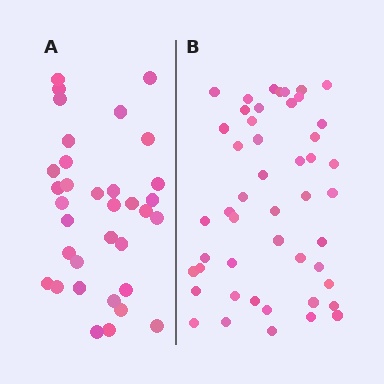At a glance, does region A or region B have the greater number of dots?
Region B (the right region) has more dots.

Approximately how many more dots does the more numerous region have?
Region B has approximately 15 more dots than region A.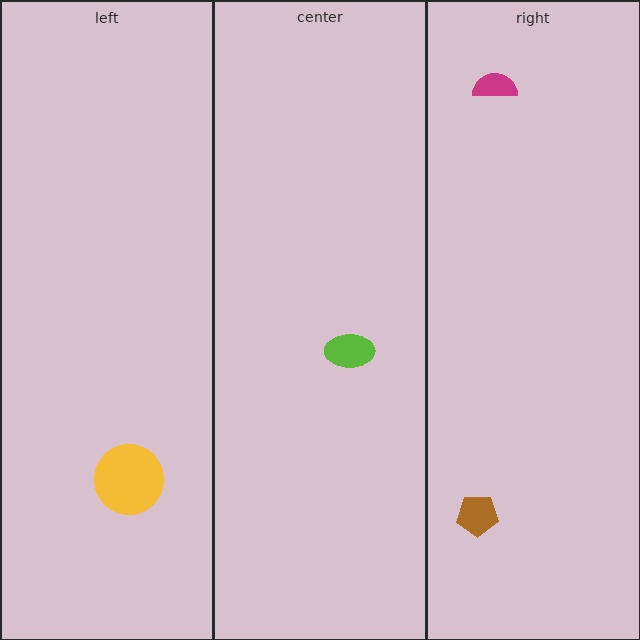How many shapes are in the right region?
2.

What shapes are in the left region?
The yellow circle.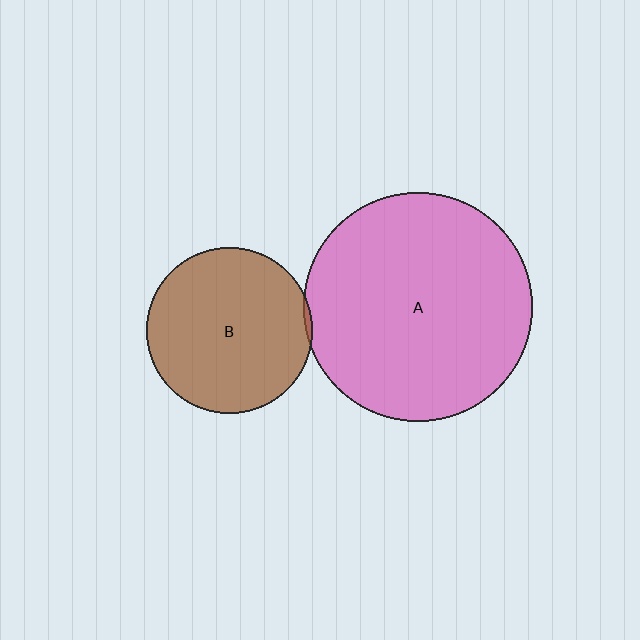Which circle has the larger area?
Circle A (pink).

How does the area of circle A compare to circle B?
Approximately 1.9 times.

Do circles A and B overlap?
Yes.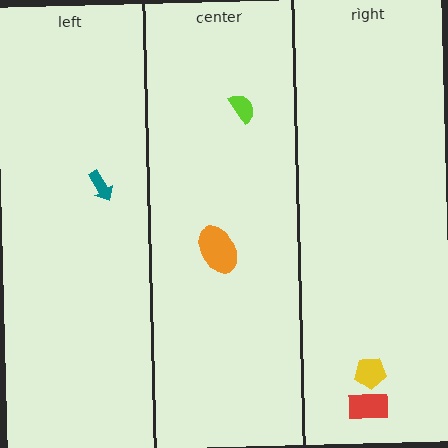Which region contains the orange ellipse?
The center region.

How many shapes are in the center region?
2.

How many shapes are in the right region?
2.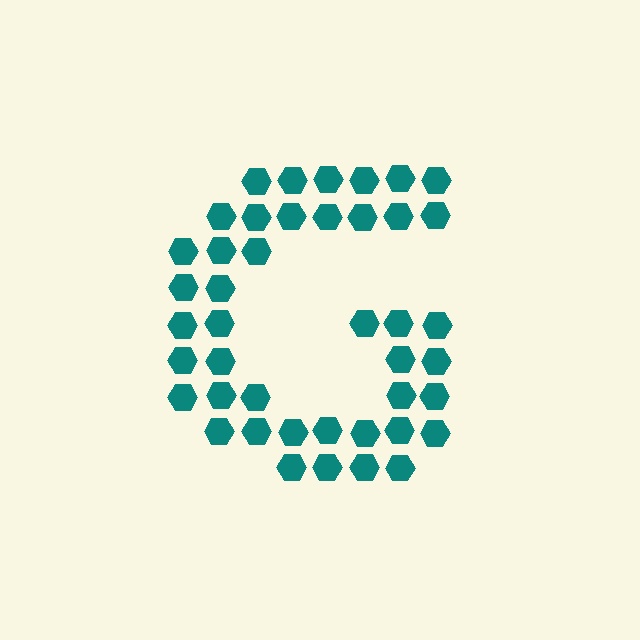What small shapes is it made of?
It is made of small hexagons.